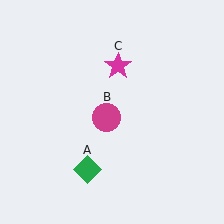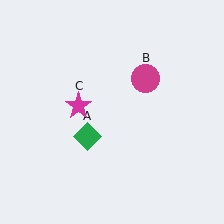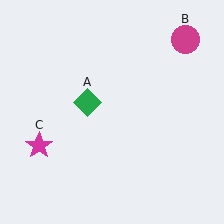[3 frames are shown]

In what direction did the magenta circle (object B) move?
The magenta circle (object B) moved up and to the right.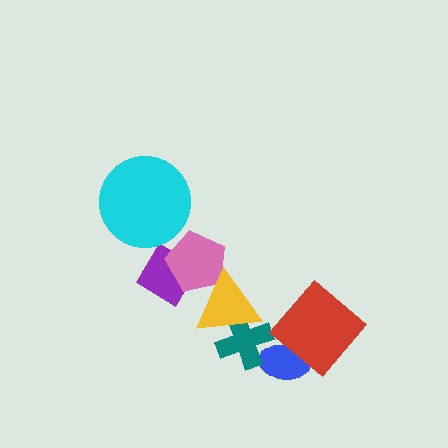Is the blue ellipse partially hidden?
Yes, it is partially covered by another shape.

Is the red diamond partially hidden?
No, no other shape covers it.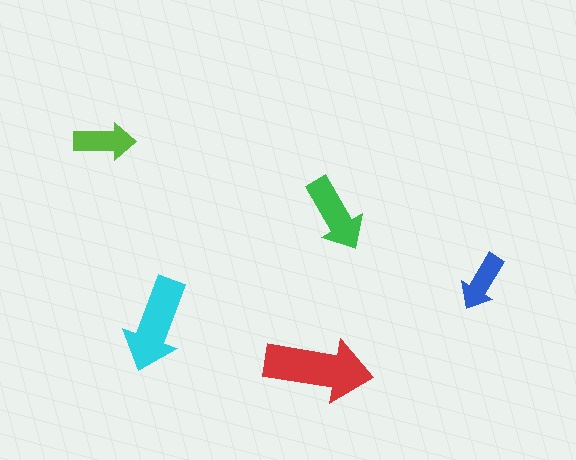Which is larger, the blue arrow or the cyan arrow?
The cyan one.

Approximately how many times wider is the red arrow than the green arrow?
About 1.5 times wider.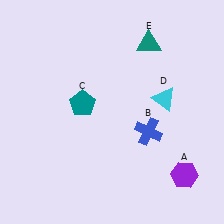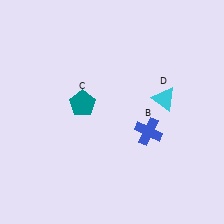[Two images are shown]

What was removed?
The purple hexagon (A), the teal triangle (E) were removed in Image 2.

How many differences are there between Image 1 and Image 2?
There are 2 differences between the two images.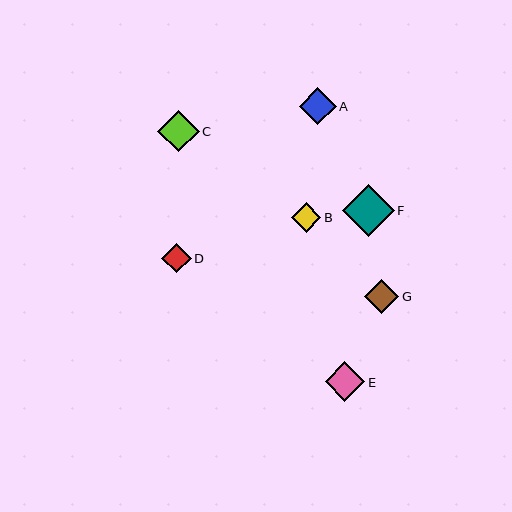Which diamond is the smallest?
Diamond B is the smallest with a size of approximately 29 pixels.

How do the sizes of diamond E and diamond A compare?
Diamond E and diamond A are approximately the same size.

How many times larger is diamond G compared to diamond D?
Diamond G is approximately 1.1 times the size of diamond D.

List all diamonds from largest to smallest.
From largest to smallest: F, C, E, A, G, D, B.